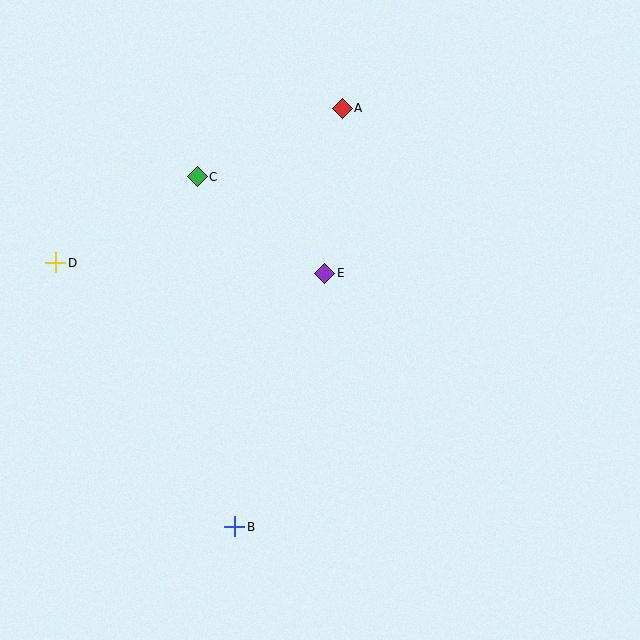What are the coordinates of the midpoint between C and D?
The midpoint between C and D is at (126, 220).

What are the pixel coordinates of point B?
Point B is at (235, 527).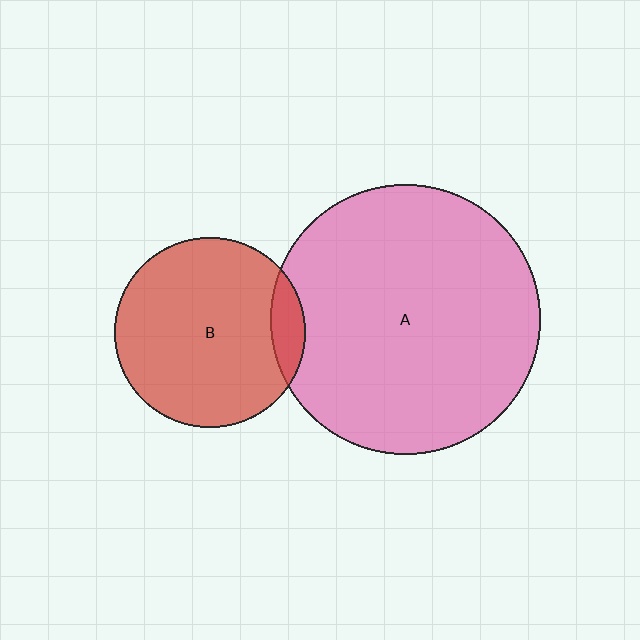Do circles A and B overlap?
Yes.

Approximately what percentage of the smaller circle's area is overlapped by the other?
Approximately 10%.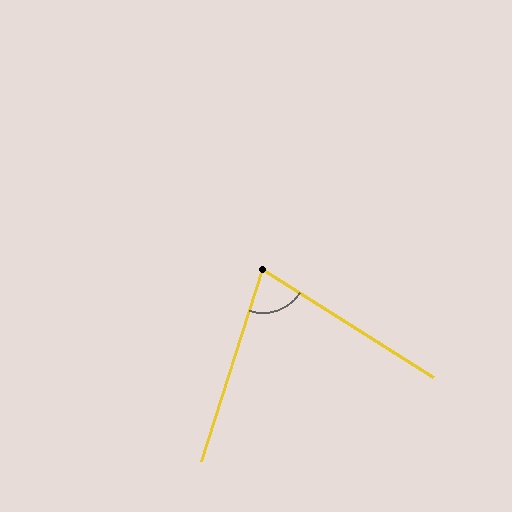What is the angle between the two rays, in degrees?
Approximately 75 degrees.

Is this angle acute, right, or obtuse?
It is acute.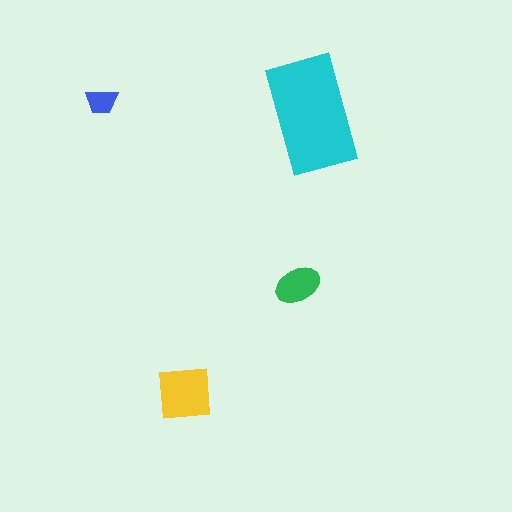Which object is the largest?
The cyan rectangle.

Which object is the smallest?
The blue trapezoid.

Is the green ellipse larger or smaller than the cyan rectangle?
Smaller.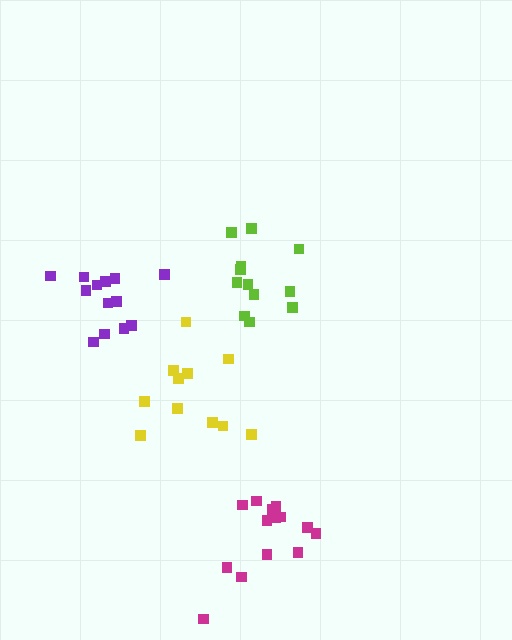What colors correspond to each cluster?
The clusters are colored: lime, purple, yellow, magenta.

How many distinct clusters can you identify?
There are 4 distinct clusters.